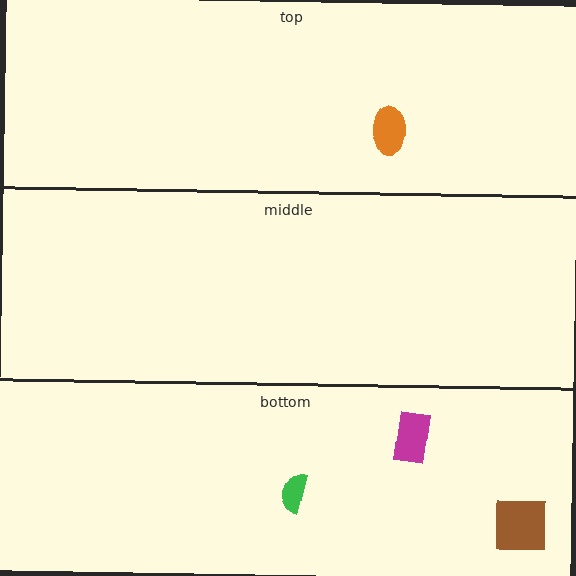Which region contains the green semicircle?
The bottom region.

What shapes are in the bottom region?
The green semicircle, the magenta rectangle, the brown square.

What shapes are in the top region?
The orange ellipse.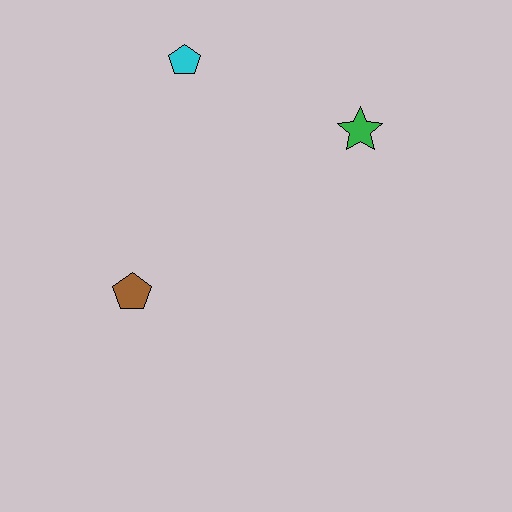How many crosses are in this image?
There are no crosses.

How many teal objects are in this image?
There are no teal objects.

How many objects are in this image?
There are 3 objects.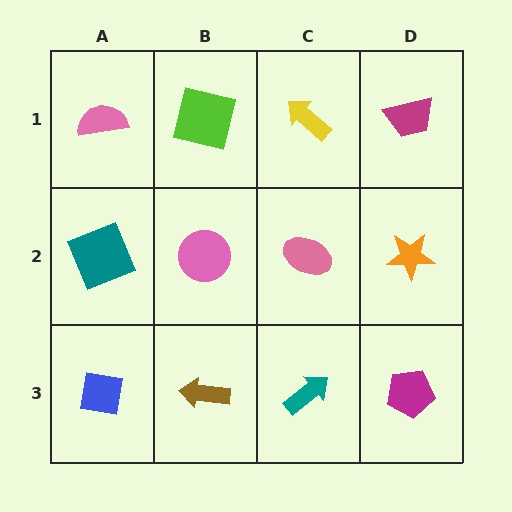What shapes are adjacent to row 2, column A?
A pink semicircle (row 1, column A), a blue square (row 3, column A), a pink circle (row 2, column B).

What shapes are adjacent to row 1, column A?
A teal square (row 2, column A), a lime square (row 1, column B).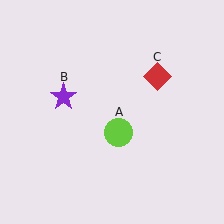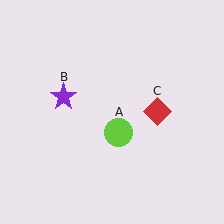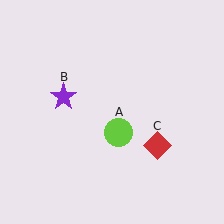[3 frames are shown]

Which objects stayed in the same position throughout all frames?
Lime circle (object A) and purple star (object B) remained stationary.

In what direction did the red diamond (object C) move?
The red diamond (object C) moved down.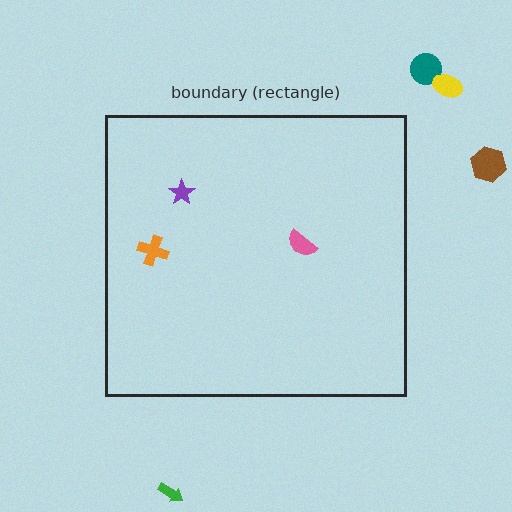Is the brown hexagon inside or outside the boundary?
Outside.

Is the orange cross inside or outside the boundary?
Inside.